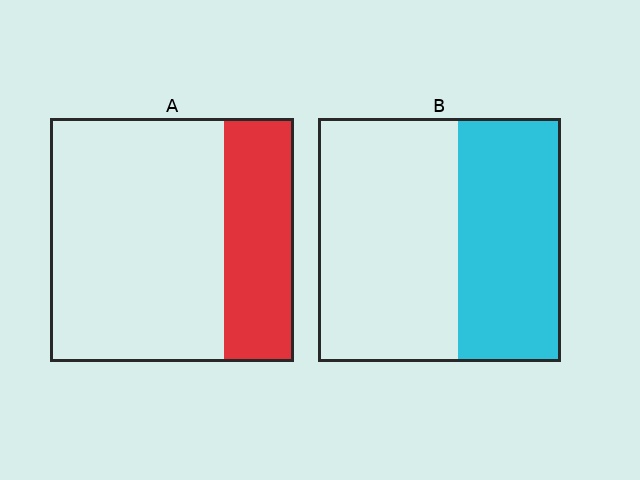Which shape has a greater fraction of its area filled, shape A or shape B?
Shape B.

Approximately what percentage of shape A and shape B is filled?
A is approximately 30% and B is approximately 40%.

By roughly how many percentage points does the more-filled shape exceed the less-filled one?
By roughly 15 percentage points (B over A).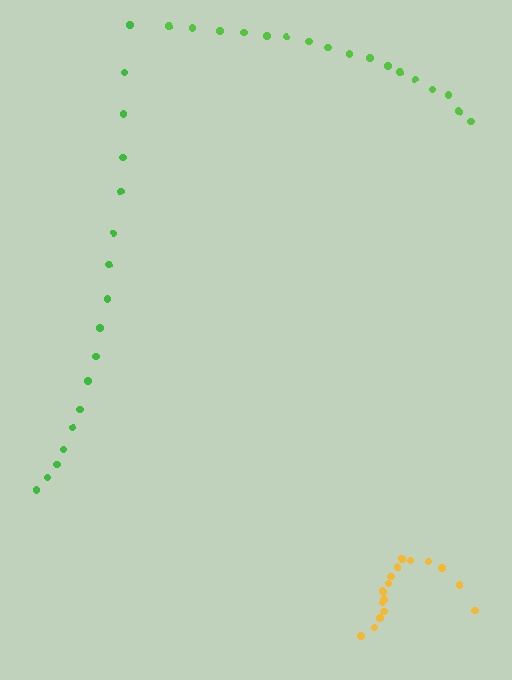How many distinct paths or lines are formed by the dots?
There are 3 distinct paths.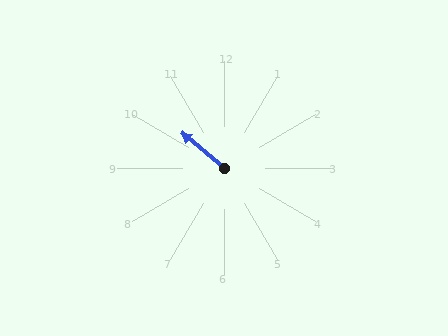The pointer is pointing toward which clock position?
Roughly 10 o'clock.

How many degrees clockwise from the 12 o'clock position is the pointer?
Approximately 310 degrees.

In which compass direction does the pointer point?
Northwest.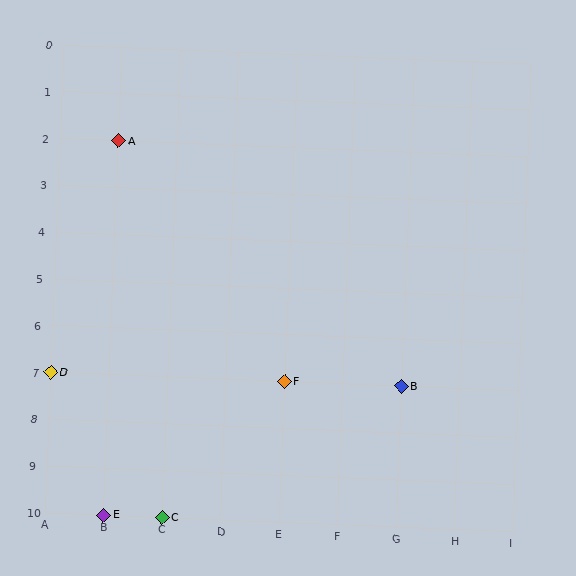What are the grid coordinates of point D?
Point D is at grid coordinates (A, 7).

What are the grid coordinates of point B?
Point B is at grid coordinates (G, 7).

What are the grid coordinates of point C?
Point C is at grid coordinates (C, 10).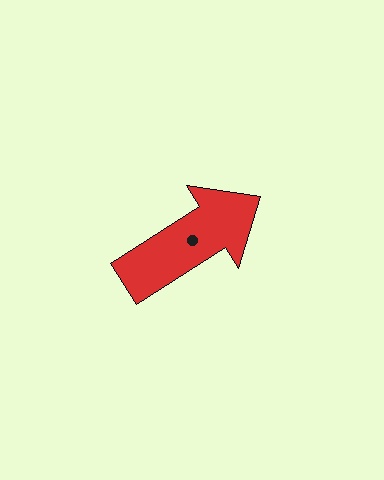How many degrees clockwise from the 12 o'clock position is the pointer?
Approximately 58 degrees.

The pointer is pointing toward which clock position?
Roughly 2 o'clock.